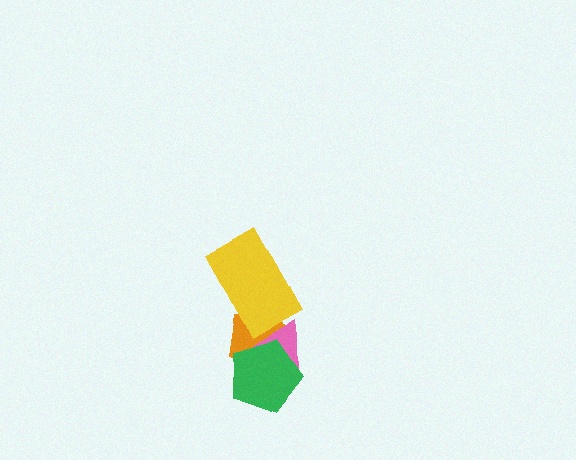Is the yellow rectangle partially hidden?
No, no other shape covers it.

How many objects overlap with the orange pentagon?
3 objects overlap with the orange pentagon.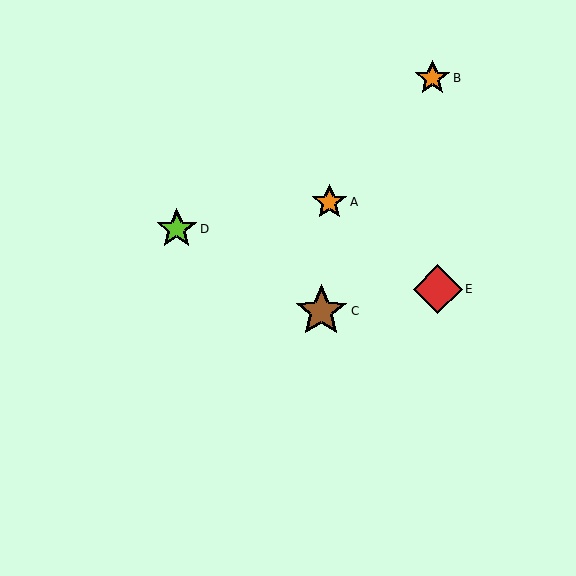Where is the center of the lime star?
The center of the lime star is at (177, 229).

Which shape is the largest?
The brown star (labeled C) is the largest.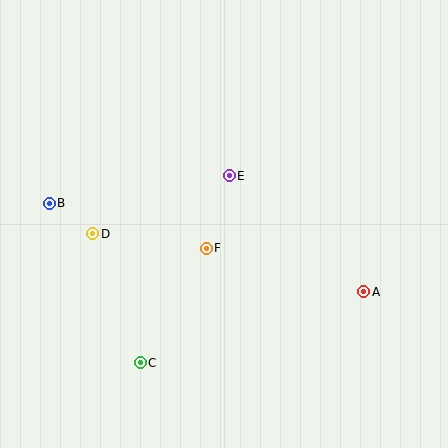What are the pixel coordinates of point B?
Point B is at (49, 203).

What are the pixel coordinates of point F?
Point F is at (206, 248).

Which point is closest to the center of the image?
Point F at (206, 248) is closest to the center.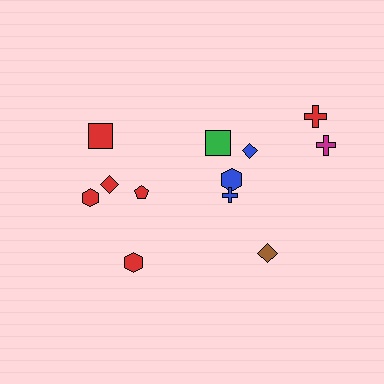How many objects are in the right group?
There are 7 objects.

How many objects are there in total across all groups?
There are 12 objects.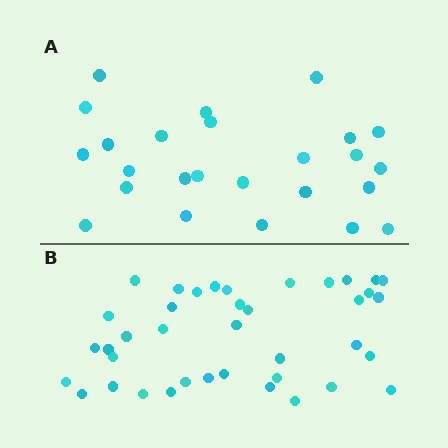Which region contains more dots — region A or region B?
Region B (the bottom region) has more dots.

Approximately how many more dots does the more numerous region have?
Region B has approximately 15 more dots than region A.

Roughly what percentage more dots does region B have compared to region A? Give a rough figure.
About 55% more.